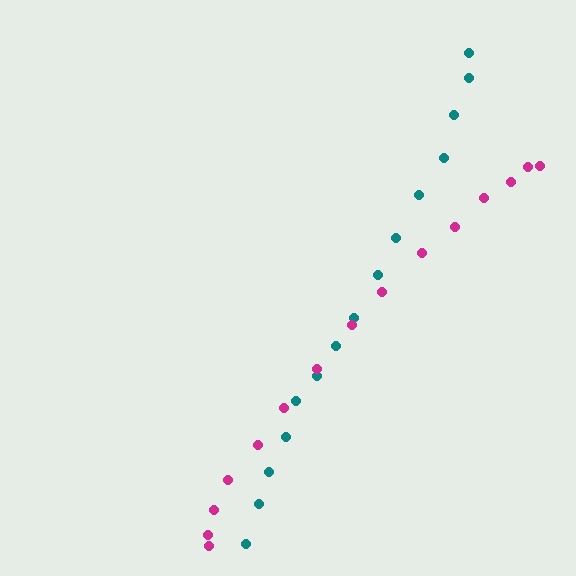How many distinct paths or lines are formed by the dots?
There are 2 distinct paths.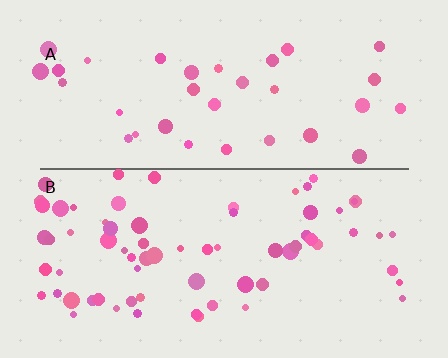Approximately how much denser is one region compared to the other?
Approximately 2.0× — region B over region A.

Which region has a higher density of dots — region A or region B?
B (the bottom).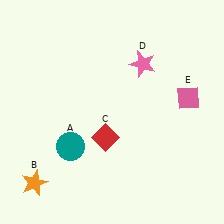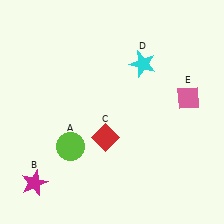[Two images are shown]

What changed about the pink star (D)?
In Image 1, D is pink. In Image 2, it changed to cyan.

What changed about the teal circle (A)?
In Image 1, A is teal. In Image 2, it changed to lime.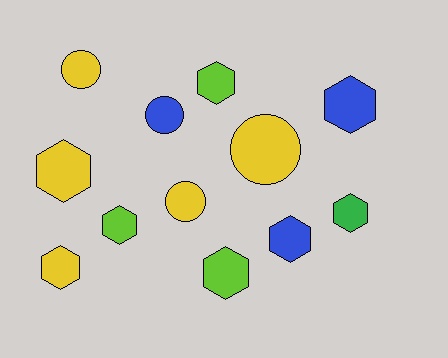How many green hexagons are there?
There is 1 green hexagon.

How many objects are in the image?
There are 12 objects.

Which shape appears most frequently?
Hexagon, with 8 objects.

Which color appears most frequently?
Yellow, with 5 objects.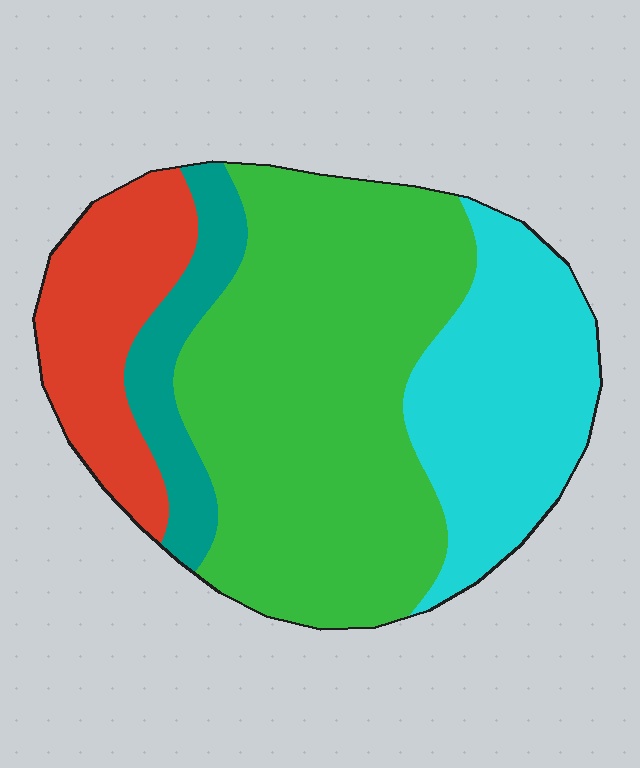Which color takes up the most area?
Green, at roughly 50%.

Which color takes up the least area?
Teal, at roughly 10%.